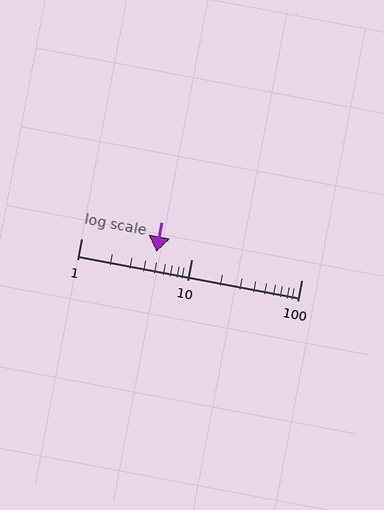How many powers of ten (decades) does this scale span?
The scale spans 2 decades, from 1 to 100.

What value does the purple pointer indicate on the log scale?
The pointer indicates approximately 4.8.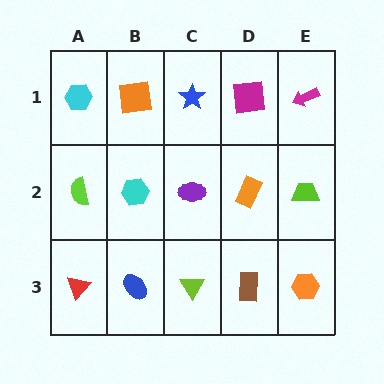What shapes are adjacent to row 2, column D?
A magenta square (row 1, column D), a brown rectangle (row 3, column D), a purple ellipse (row 2, column C), a lime trapezoid (row 2, column E).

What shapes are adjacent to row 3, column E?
A lime trapezoid (row 2, column E), a brown rectangle (row 3, column D).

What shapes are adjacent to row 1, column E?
A lime trapezoid (row 2, column E), a magenta square (row 1, column D).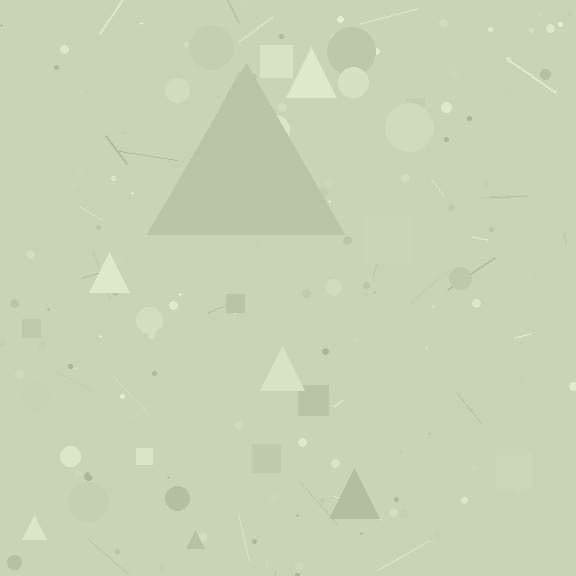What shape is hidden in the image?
A triangle is hidden in the image.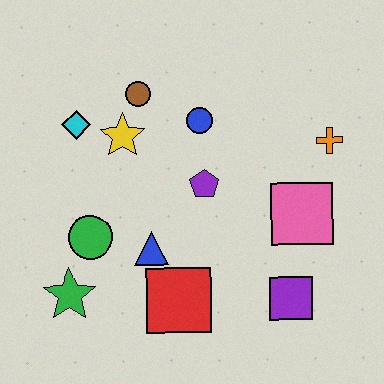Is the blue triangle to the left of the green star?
No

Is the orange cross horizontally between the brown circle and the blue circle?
No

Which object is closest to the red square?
The blue triangle is closest to the red square.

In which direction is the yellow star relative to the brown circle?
The yellow star is below the brown circle.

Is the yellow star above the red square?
Yes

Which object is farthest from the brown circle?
The purple square is farthest from the brown circle.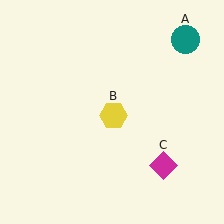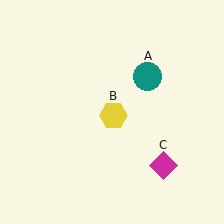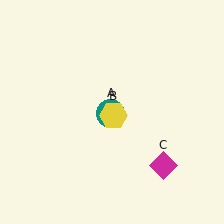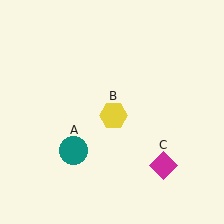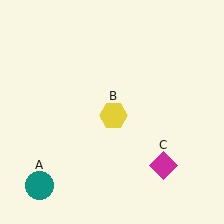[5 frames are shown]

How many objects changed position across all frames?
1 object changed position: teal circle (object A).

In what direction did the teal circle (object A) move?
The teal circle (object A) moved down and to the left.